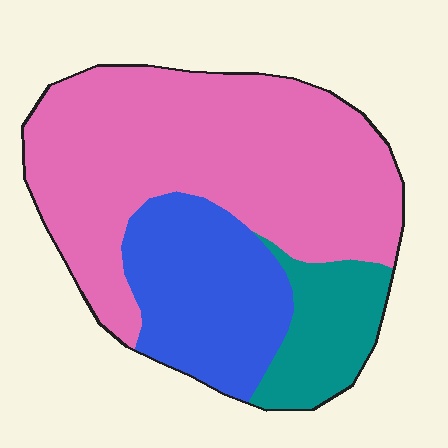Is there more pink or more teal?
Pink.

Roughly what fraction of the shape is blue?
Blue takes up about one quarter (1/4) of the shape.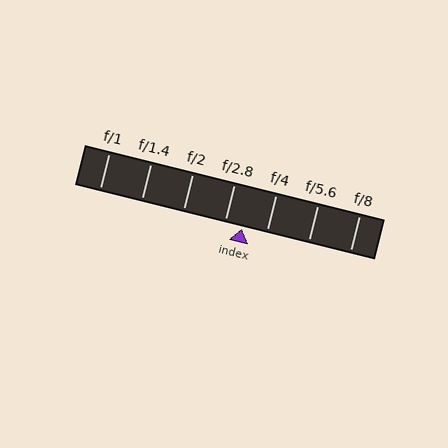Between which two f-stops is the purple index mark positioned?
The index mark is between f/2.8 and f/4.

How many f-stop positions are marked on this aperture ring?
There are 7 f-stop positions marked.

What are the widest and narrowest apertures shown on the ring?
The widest aperture shown is f/1 and the narrowest is f/8.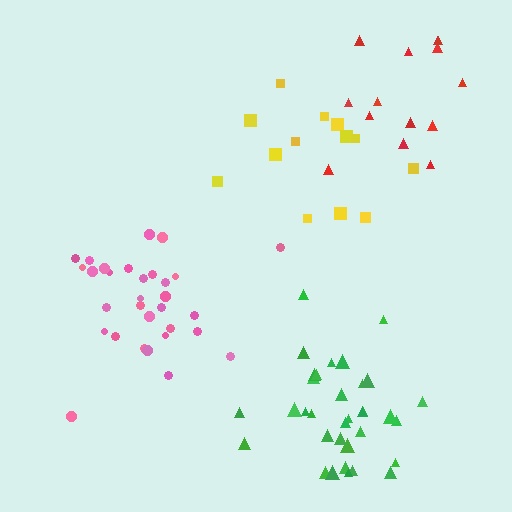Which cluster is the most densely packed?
Green.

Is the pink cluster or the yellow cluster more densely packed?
Pink.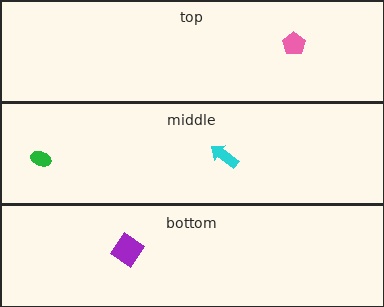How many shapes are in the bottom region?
1.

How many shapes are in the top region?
1.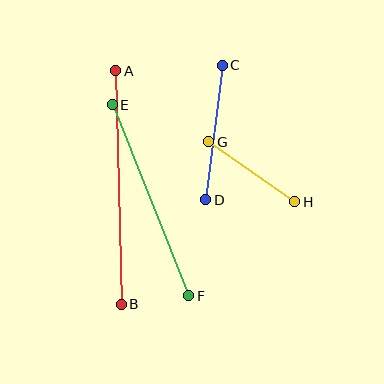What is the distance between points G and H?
The distance is approximately 105 pixels.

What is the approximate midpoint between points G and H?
The midpoint is at approximately (252, 172) pixels.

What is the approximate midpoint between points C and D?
The midpoint is at approximately (214, 133) pixels.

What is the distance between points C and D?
The distance is approximately 136 pixels.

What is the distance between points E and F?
The distance is approximately 206 pixels.